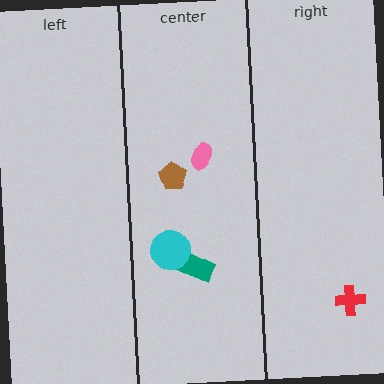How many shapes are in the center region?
4.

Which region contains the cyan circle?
The center region.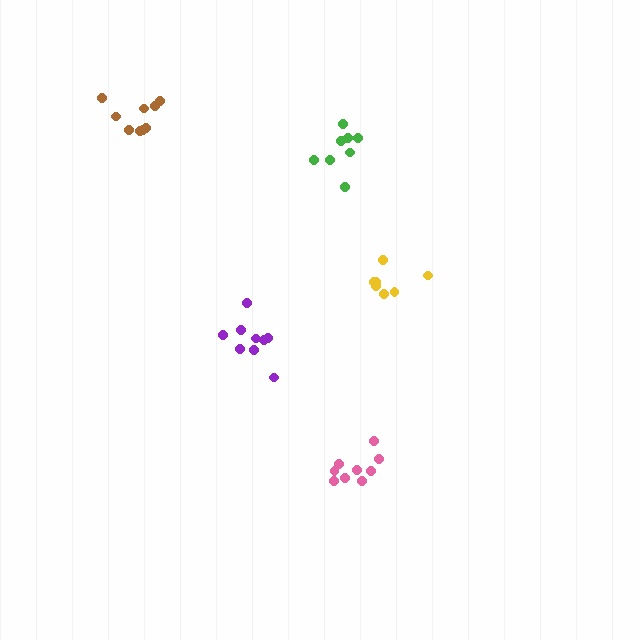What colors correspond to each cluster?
The clusters are colored: pink, purple, green, yellow, brown.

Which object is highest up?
The brown cluster is topmost.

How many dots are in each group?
Group 1: 9 dots, Group 2: 9 dots, Group 3: 8 dots, Group 4: 7 dots, Group 5: 9 dots (42 total).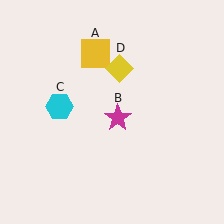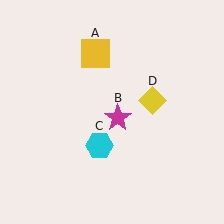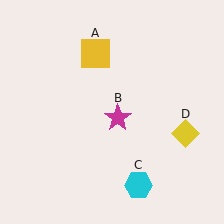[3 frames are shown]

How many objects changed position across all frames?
2 objects changed position: cyan hexagon (object C), yellow diamond (object D).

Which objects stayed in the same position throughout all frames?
Yellow square (object A) and magenta star (object B) remained stationary.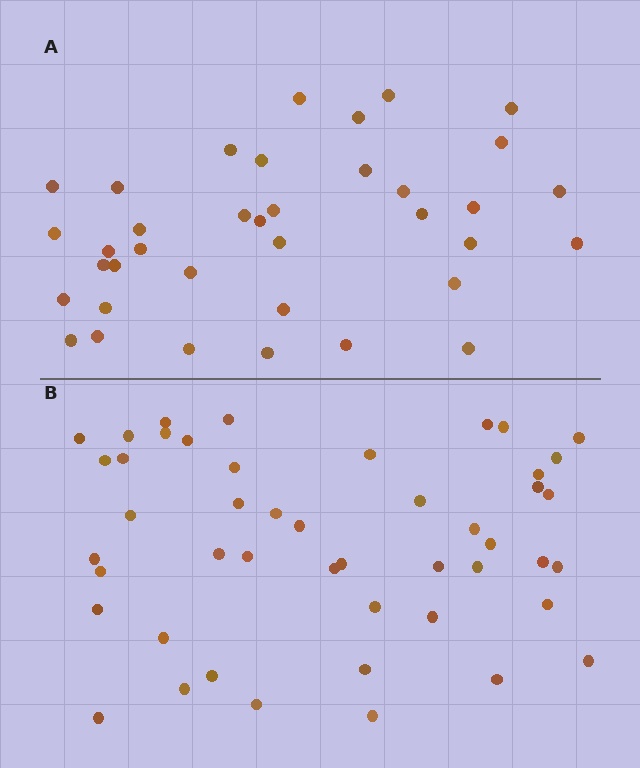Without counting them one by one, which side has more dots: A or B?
Region B (the bottom region) has more dots.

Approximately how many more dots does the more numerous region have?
Region B has roughly 10 or so more dots than region A.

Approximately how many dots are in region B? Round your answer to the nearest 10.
About 50 dots. (The exact count is 47, which rounds to 50.)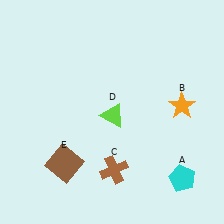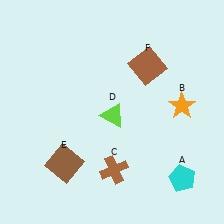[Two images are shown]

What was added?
A brown square (F) was added in Image 2.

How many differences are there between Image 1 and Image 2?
There is 1 difference between the two images.